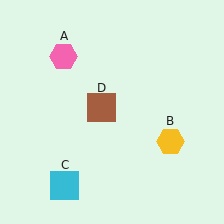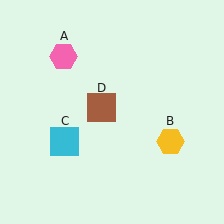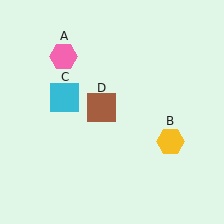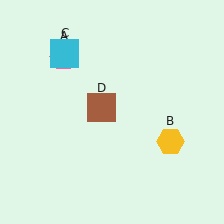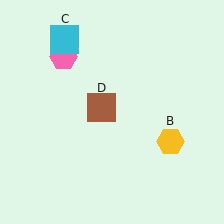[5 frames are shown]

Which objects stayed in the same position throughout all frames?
Pink hexagon (object A) and yellow hexagon (object B) and brown square (object D) remained stationary.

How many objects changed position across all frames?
1 object changed position: cyan square (object C).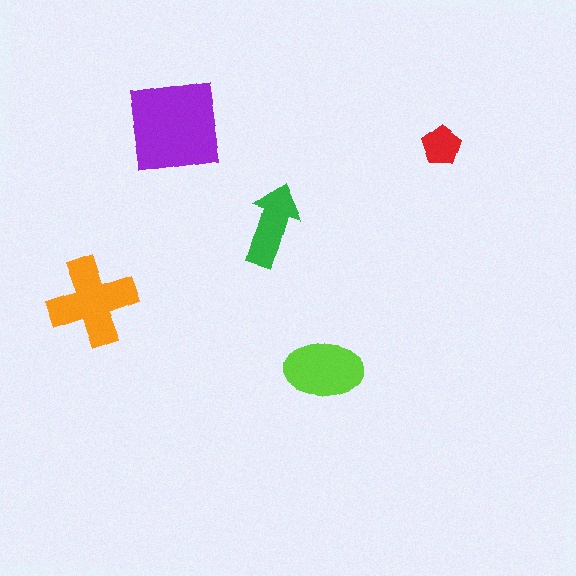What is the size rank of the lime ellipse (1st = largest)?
3rd.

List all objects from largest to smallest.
The purple square, the orange cross, the lime ellipse, the green arrow, the red pentagon.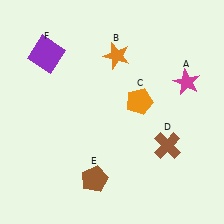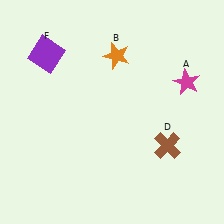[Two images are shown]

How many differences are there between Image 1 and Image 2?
There are 2 differences between the two images.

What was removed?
The brown pentagon (E), the orange pentagon (C) were removed in Image 2.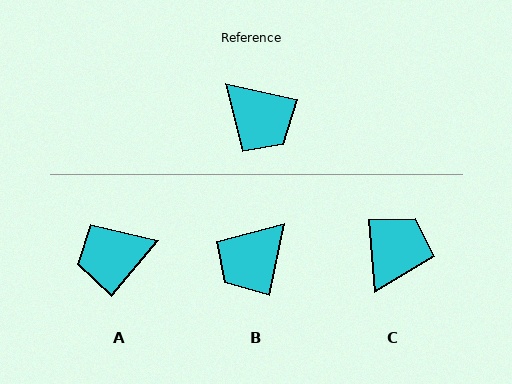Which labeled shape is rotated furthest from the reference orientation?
A, about 117 degrees away.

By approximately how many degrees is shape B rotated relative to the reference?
Approximately 89 degrees clockwise.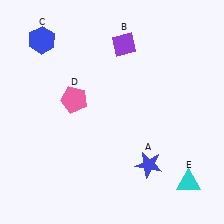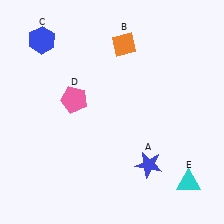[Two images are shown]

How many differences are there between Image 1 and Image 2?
There is 1 difference between the two images.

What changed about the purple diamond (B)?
In Image 1, B is purple. In Image 2, it changed to orange.